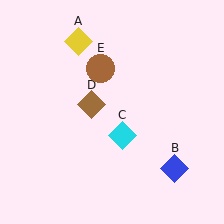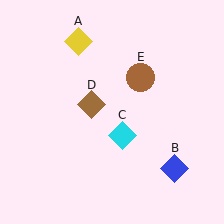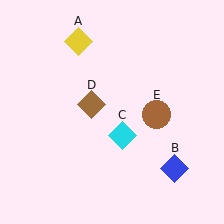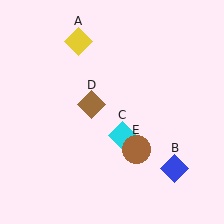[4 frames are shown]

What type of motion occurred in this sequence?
The brown circle (object E) rotated clockwise around the center of the scene.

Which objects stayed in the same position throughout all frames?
Yellow diamond (object A) and blue diamond (object B) and cyan diamond (object C) and brown diamond (object D) remained stationary.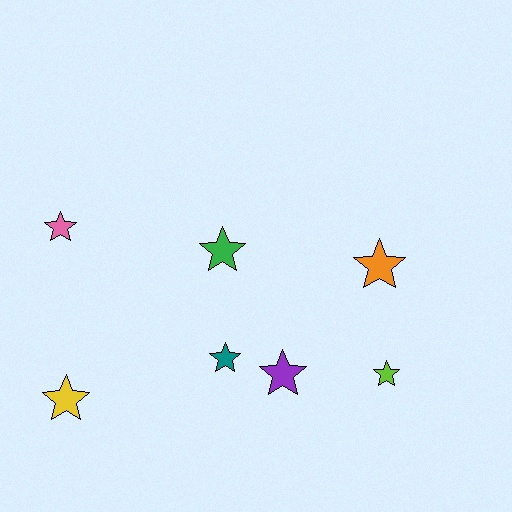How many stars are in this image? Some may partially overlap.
There are 7 stars.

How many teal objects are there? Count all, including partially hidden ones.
There is 1 teal object.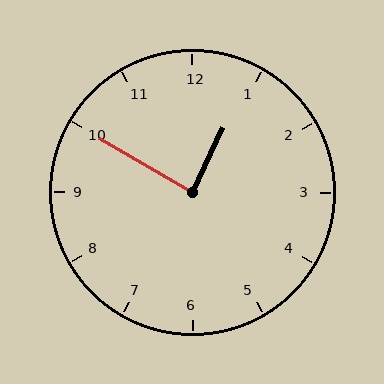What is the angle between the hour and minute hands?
Approximately 85 degrees.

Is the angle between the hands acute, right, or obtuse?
It is right.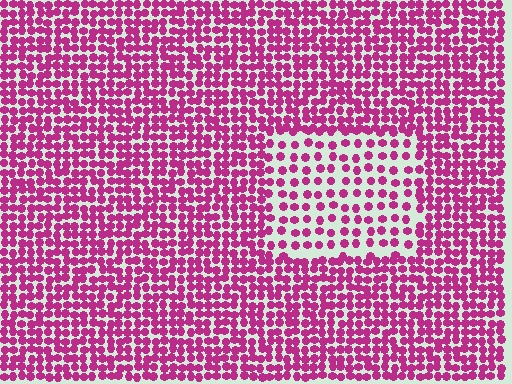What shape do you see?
I see a rectangle.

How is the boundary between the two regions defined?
The boundary is defined by a change in element density (approximately 2.0x ratio). All elements are the same color, size, and shape.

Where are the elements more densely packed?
The elements are more densely packed outside the rectangle boundary.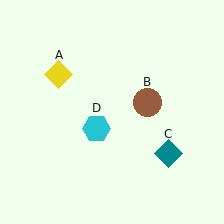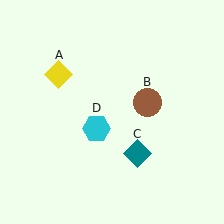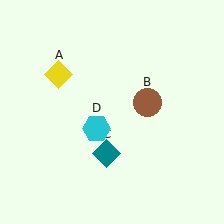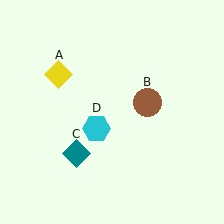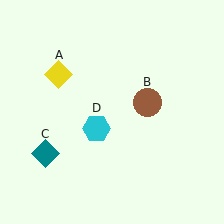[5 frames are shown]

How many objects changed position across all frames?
1 object changed position: teal diamond (object C).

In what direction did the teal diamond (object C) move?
The teal diamond (object C) moved left.